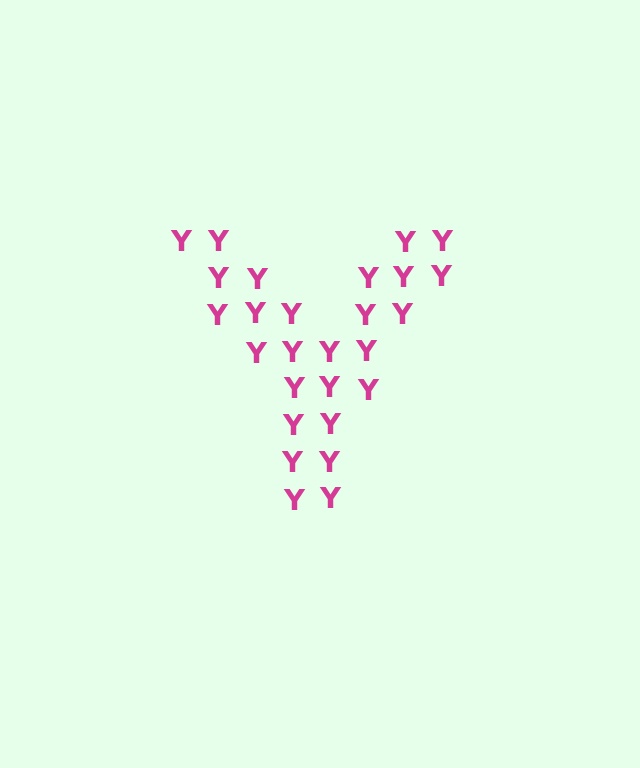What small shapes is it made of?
It is made of small letter Y's.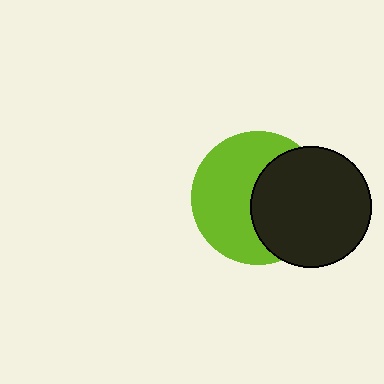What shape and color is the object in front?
The object in front is a black circle.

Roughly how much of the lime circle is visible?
About half of it is visible (roughly 56%).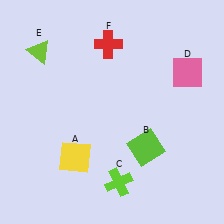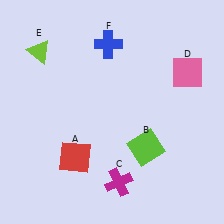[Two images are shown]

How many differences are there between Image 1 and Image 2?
There are 3 differences between the two images.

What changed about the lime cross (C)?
In Image 1, C is lime. In Image 2, it changed to magenta.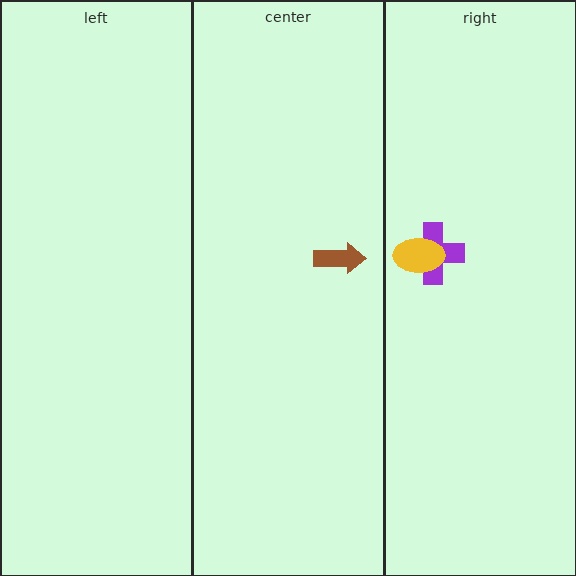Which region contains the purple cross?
The right region.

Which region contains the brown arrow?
The center region.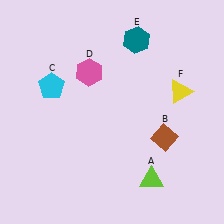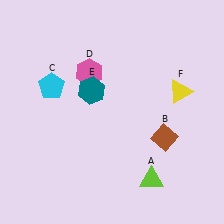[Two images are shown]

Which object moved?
The teal hexagon (E) moved down.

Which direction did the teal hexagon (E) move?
The teal hexagon (E) moved down.